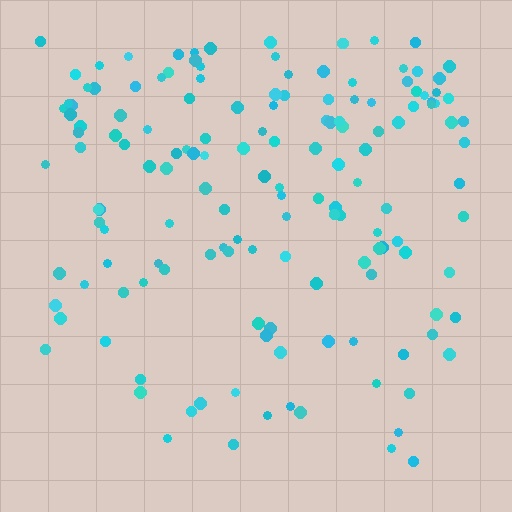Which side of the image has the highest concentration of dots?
The top.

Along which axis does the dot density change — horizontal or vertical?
Vertical.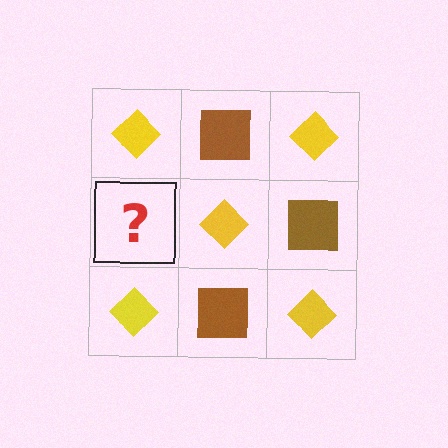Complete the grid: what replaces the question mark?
The question mark should be replaced with a brown square.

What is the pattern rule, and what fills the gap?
The rule is that it alternates yellow diamond and brown square in a checkerboard pattern. The gap should be filled with a brown square.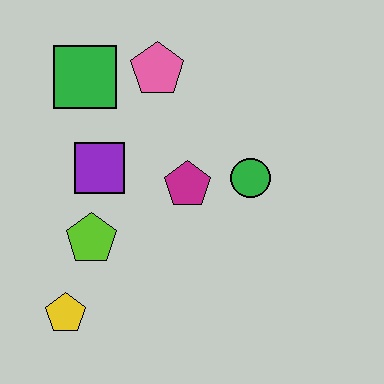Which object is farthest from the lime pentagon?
The pink pentagon is farthest from the lime pentagon.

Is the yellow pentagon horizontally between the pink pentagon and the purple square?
No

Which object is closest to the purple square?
The lime pentagon is closest to the purple square.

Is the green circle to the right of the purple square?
Yes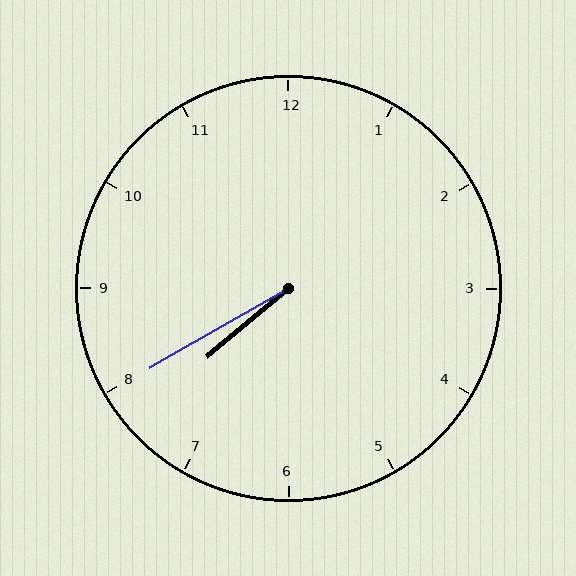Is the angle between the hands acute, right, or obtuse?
It is acute.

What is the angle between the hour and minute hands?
Approximately 10 degrees.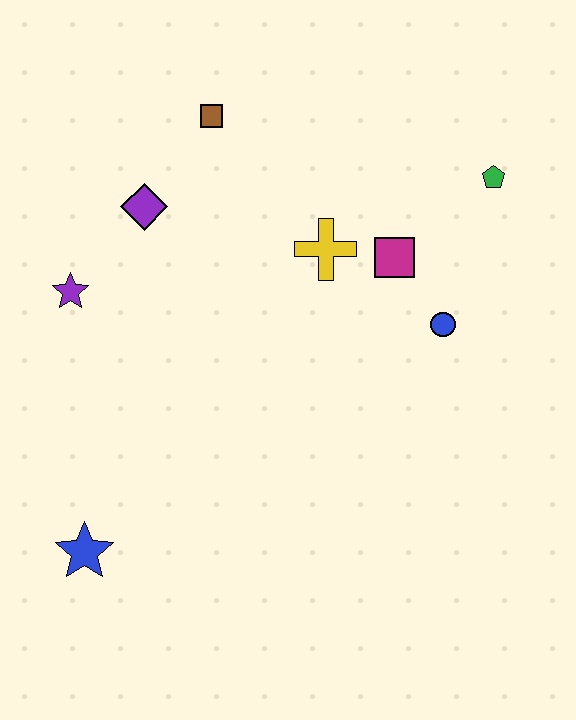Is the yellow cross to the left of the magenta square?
Yes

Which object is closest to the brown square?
The purple diamond is closest to the brown square.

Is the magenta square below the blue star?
No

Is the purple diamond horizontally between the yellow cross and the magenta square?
No